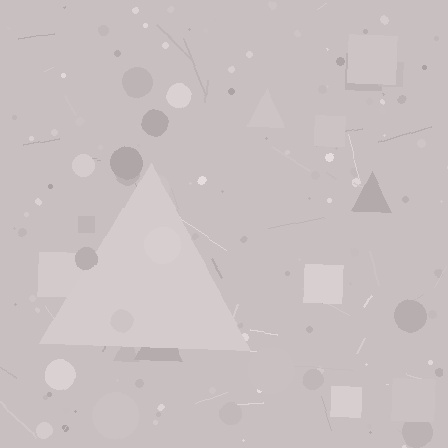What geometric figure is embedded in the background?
A triangle is embedded in the background.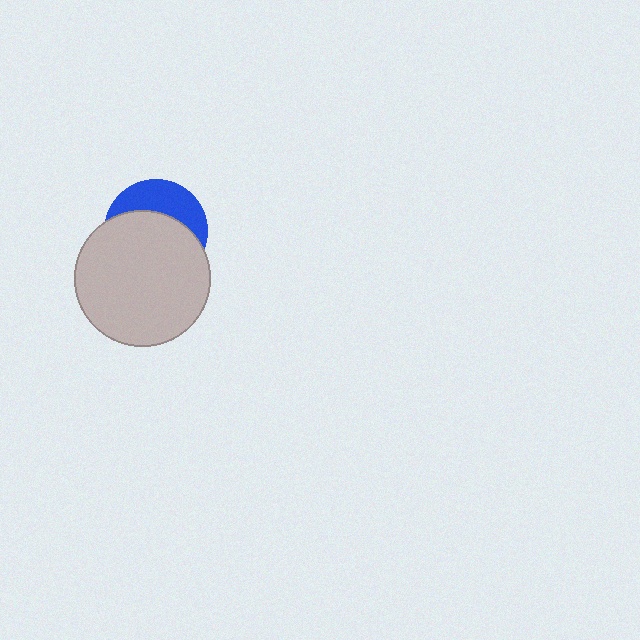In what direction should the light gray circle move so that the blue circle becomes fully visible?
The light gray circle should move down. That is the shortest direction to clear the overlap and leave the blue circle fully visible.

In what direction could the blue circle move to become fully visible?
The blue circle could move up. That would shift it out from behind the light gray circle entirely.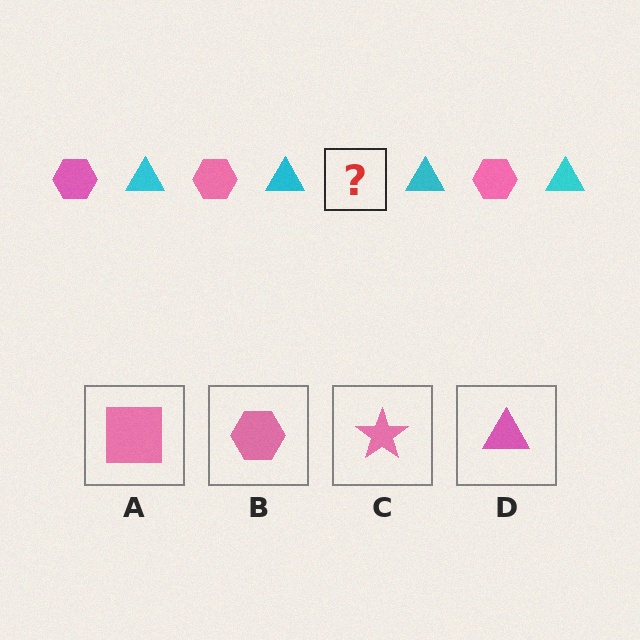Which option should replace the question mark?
Option B.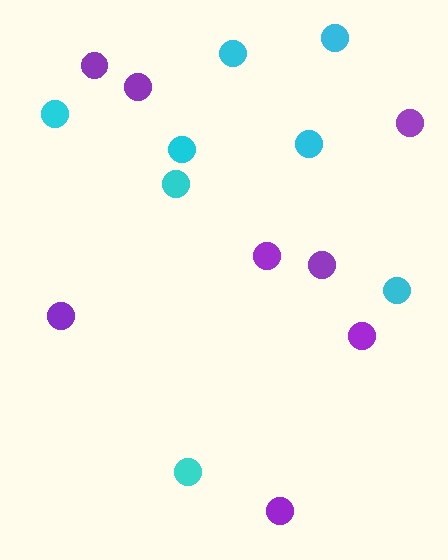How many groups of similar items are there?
There are 2 groups: one group of cyan circles (8) and one group of purple circles (8).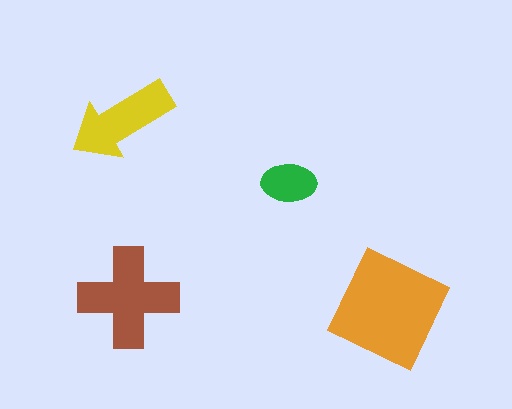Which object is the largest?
The orange square.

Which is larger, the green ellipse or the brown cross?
The brown cross.